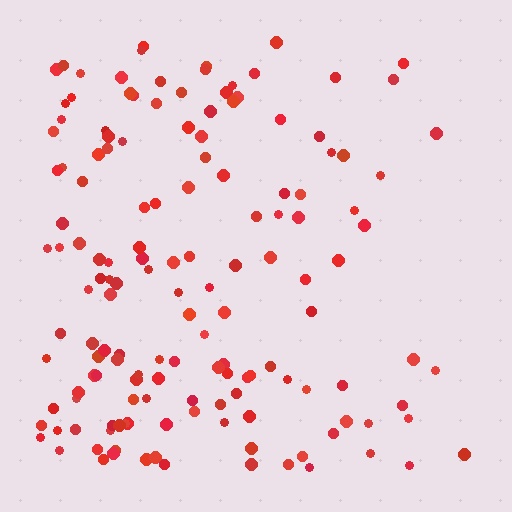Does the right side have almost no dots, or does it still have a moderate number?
Still a moderate number, just noticeably fewer than the left.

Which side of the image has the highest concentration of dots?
The left.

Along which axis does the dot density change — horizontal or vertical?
Horizontal.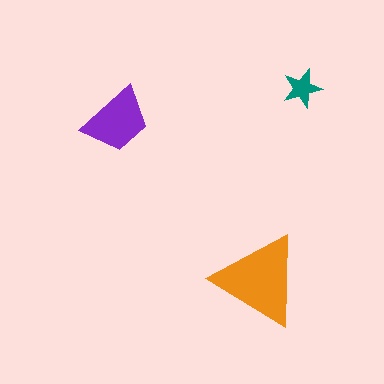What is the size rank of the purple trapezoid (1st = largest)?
2nd.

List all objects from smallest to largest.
The teal star, the purple trapezoid, the orange triangle.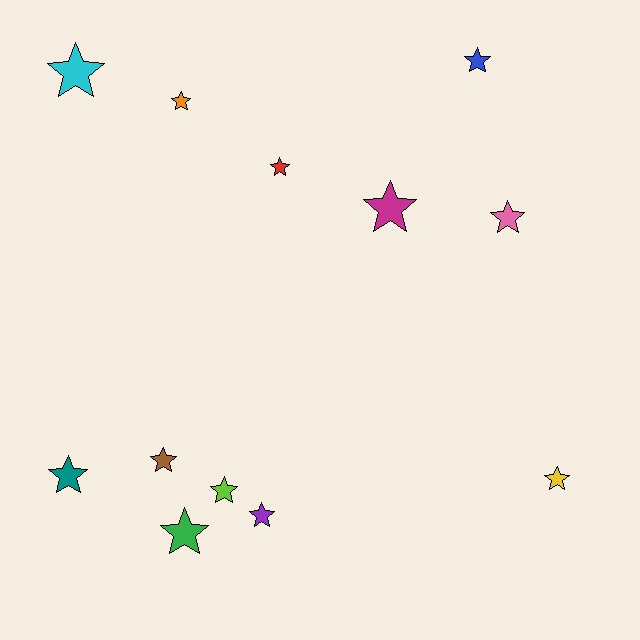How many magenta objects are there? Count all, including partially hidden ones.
There is 1 magenta object.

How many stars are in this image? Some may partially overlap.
There are 12 stars.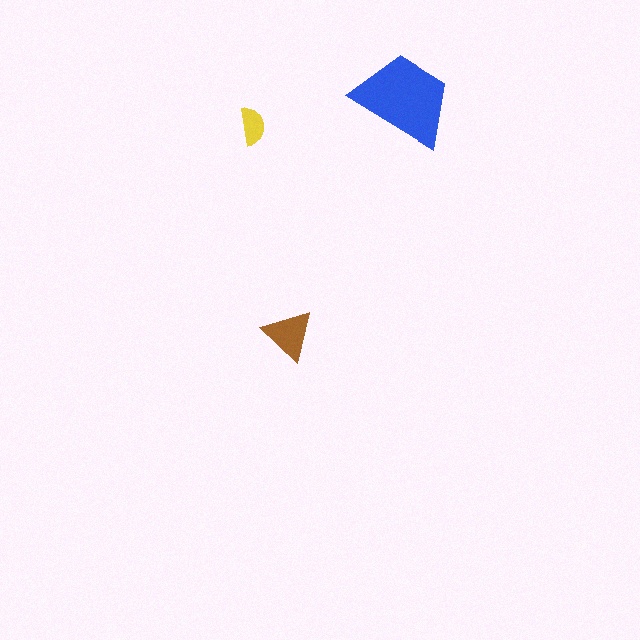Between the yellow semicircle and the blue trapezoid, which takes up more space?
The blue trapezoid.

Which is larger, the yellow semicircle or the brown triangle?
The brown triangle.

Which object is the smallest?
The yellow semicircle.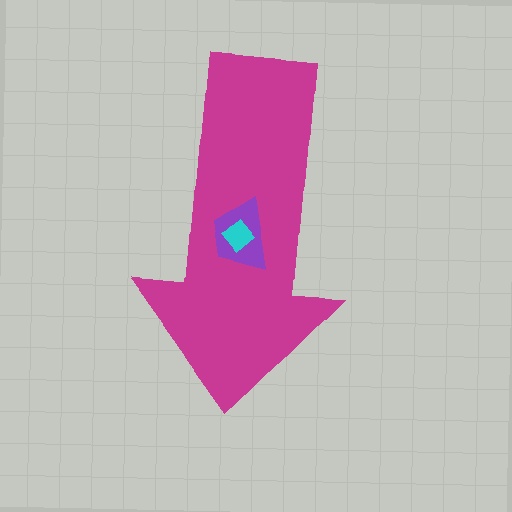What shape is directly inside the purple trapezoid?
The cyan diamond.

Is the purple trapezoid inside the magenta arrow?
Yes.